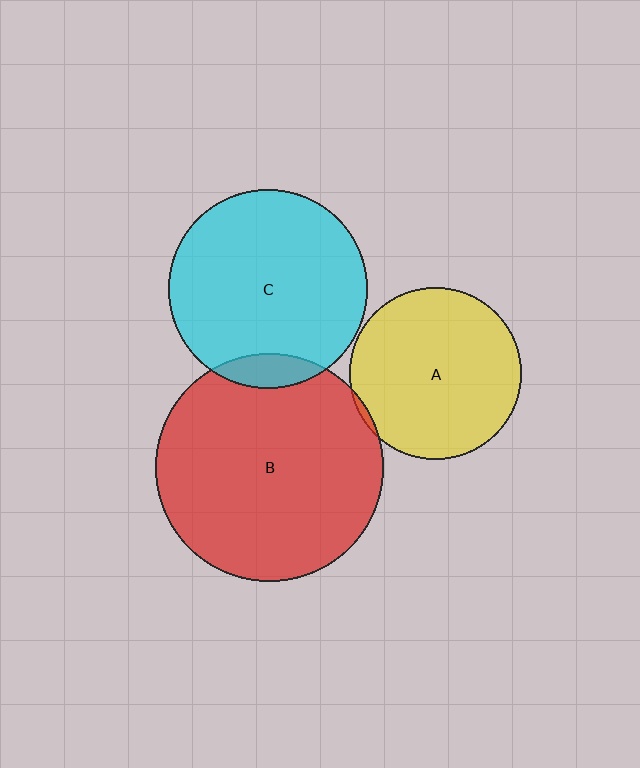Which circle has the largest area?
Circle B (red).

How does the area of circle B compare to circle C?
Approximately 1.3 times.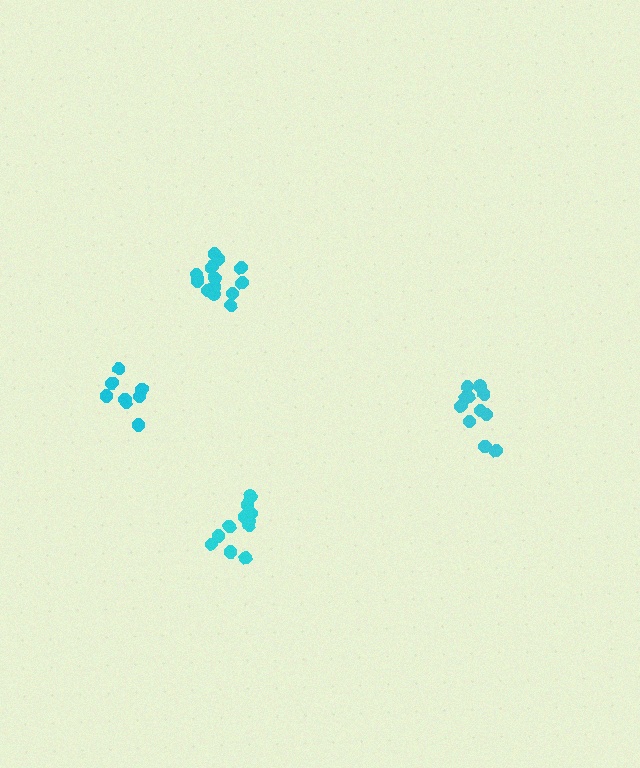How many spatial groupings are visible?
There are 4 spatial groupings.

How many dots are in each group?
Group 1: 11 dots, Group 2: 14 dots, Group 3: 11 dots, Group 4: 8 dots (44 total).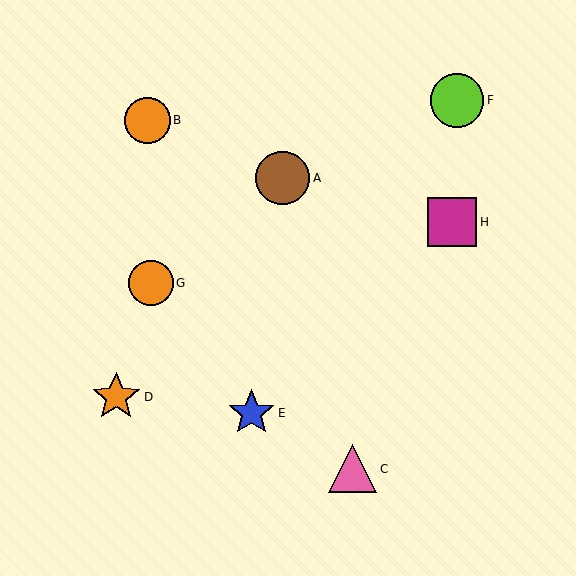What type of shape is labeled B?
Shape B is an orange circle.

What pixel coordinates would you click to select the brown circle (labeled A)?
Click at (283, 178) to select the brown circle A.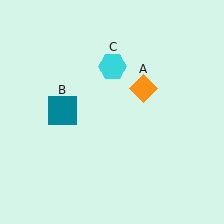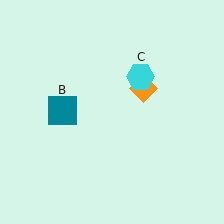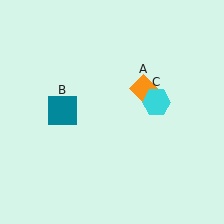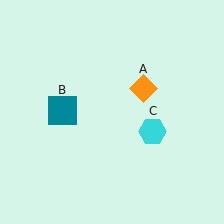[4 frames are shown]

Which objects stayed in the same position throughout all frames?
Orange diamond (object A) and teal square (object B) remained stationary.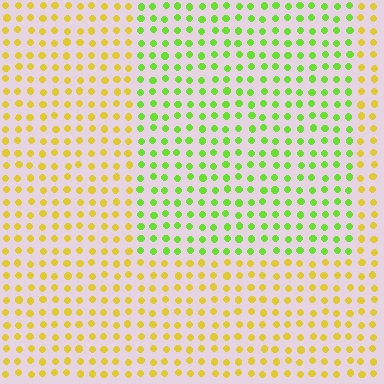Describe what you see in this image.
The image is filled with small yellow elements in a uniform arrangement. A rectangle-shaped region is visible where the elements are tinted to a slightly different hue, forming a subtle color boundary.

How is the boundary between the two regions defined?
The boundary is defined purely by a slight shift in hue (about 49 degrees). Spacing, size, and orientation are identical on both sides.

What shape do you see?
I see a rectangle.